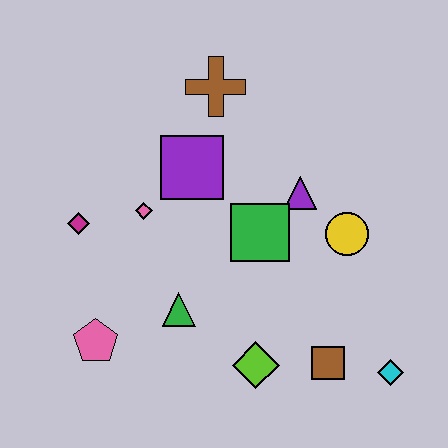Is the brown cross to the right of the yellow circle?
No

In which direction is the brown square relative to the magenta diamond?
The brown square is to the right of the magenta diamond.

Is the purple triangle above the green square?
Yes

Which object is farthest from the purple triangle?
The pink pentagon is farthest from the purple triangle.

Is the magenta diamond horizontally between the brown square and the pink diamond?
No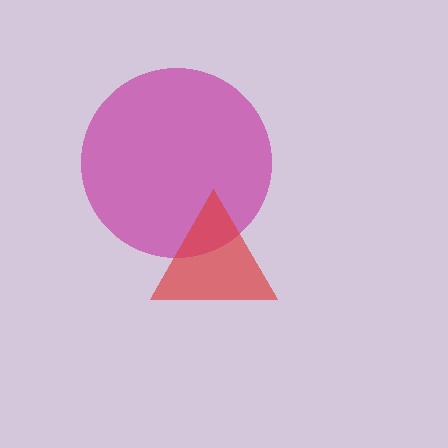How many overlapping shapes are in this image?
There are 2 overlapping shapes in the image.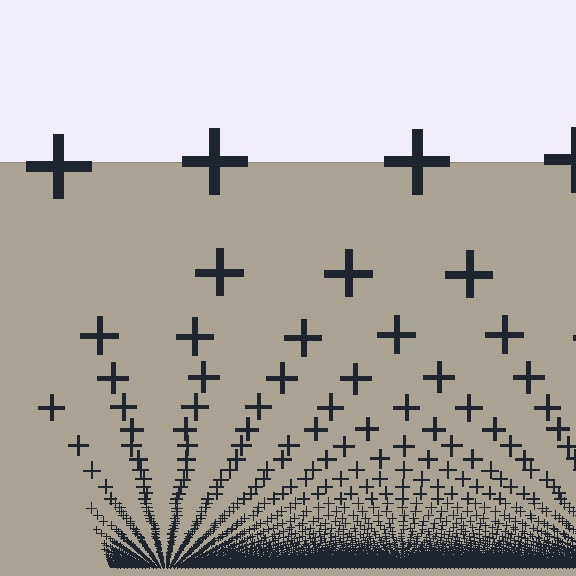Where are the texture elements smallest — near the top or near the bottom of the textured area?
Near the bottom.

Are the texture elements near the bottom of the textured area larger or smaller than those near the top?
Smaller. The gradient is inverted — elements near the bottom are smaller and denser.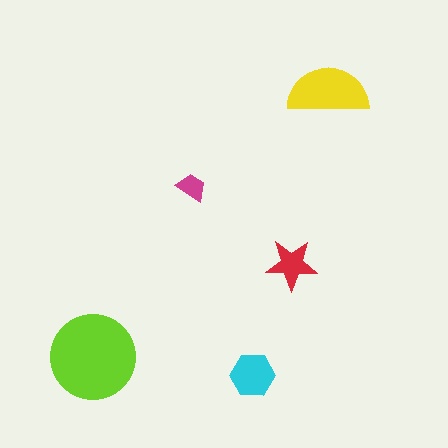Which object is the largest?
The lime circle.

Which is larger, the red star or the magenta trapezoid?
The red star.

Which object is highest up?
The yellow semicircle is topmost.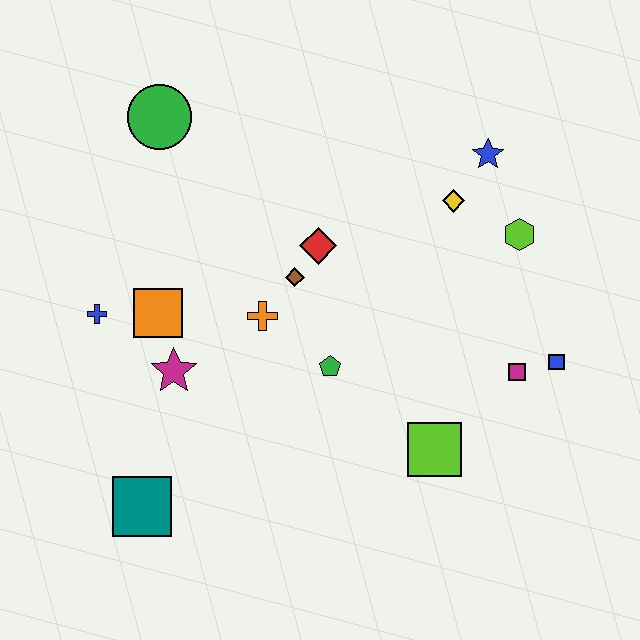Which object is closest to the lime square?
The magenta square is closest to the lime square.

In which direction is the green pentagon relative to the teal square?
The green pentagon is to the right of the teal square.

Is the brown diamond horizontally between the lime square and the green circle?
Yes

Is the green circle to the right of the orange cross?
No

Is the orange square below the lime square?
No